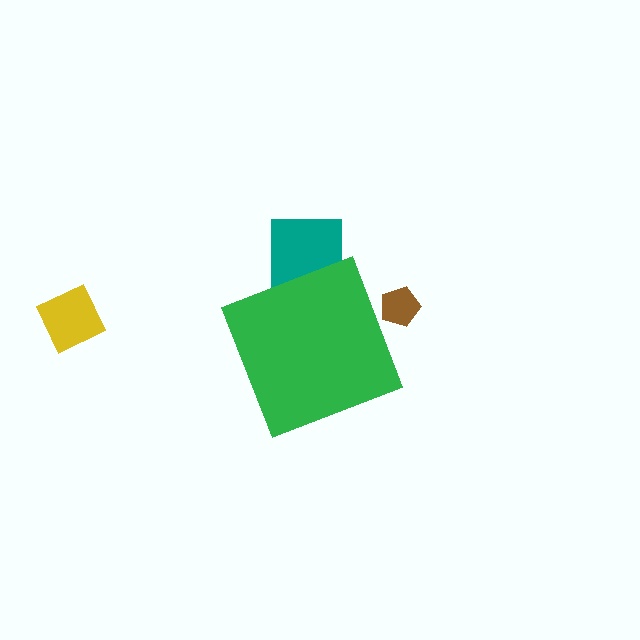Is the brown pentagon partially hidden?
Yes, the brown pentagon is partially hidden behind the green diamond.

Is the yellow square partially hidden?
No, the yellow square is fully visible.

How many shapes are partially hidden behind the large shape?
2 shapes are partially hidden.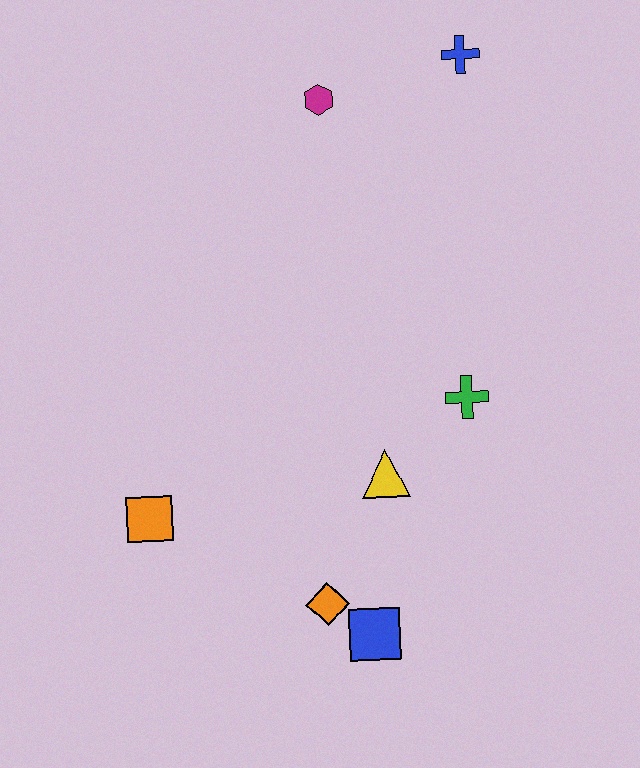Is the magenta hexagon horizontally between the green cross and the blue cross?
No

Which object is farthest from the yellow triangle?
The blue cross is farthest from the yellow triangle.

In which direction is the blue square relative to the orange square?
The blue square is to the right of the orange square.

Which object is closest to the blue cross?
The magenta hexagon is closest to the blue cross.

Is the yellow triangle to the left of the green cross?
Yes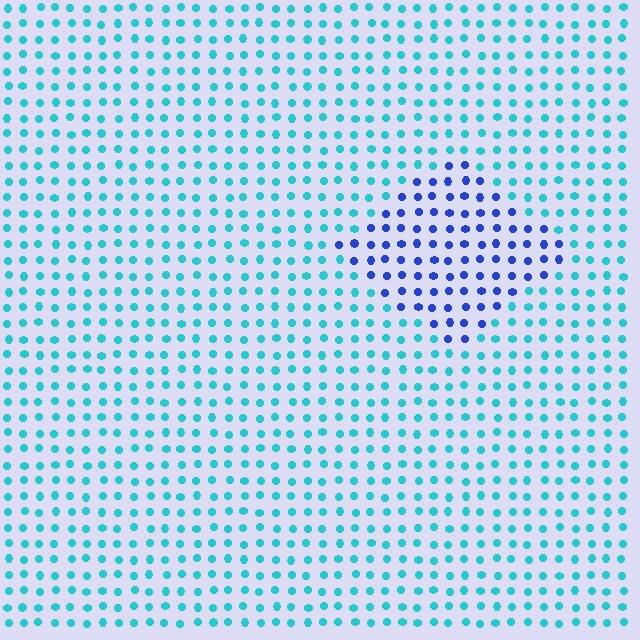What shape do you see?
I see a diamond.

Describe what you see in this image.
The image is filled with small cyan elements in a uniform arrangement. A diamond-shaped region is visible where the elements are tinted to a slightly different hue, forming a subtle color boundary.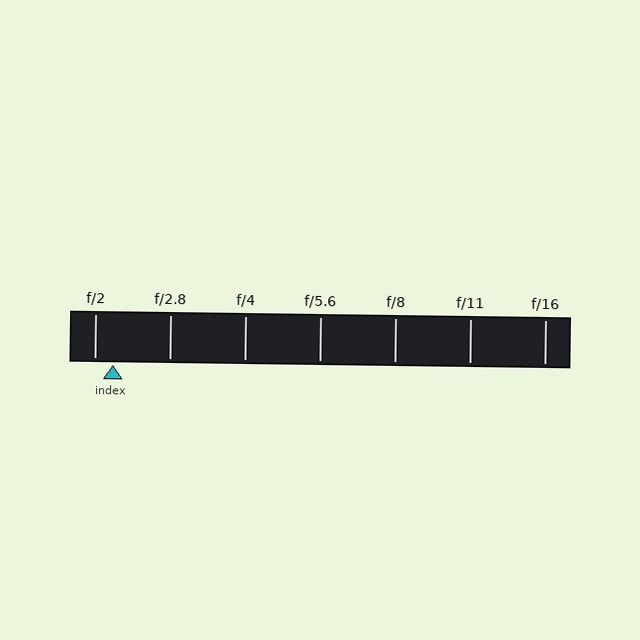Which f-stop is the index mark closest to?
The index mark is closest to f/2.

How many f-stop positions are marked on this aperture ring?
There are 7 f-stop positions marked.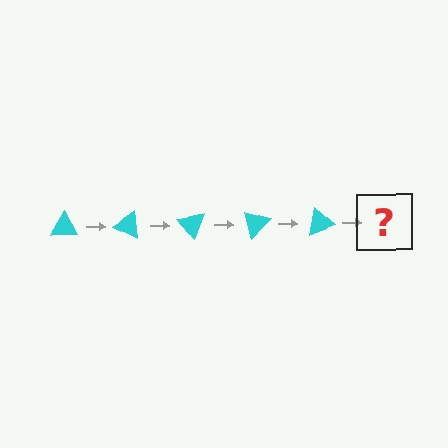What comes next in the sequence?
The next element should be a cyan triangle rotated 125 degrees.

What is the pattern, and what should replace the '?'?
The pattern is that the triangle rotates 25 degrees each step. The '?' should be a cyan triangle rotated 125 degrees.